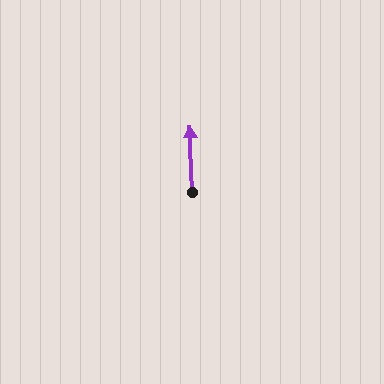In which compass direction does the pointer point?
North.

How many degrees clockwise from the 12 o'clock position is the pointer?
Approximately 358 degrees.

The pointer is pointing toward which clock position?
Roughly 12 o'clock.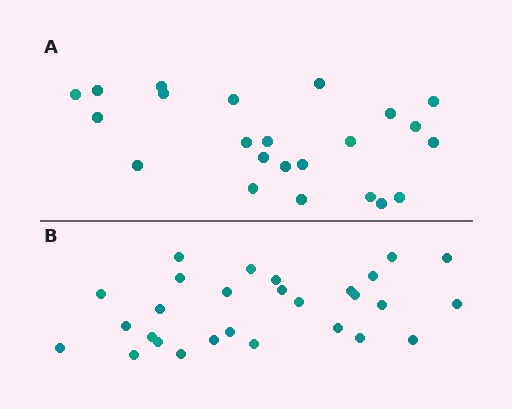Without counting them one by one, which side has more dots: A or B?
Region B (the bottom region) has more dots.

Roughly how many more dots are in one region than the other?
Region B has about 5 more dots than region A.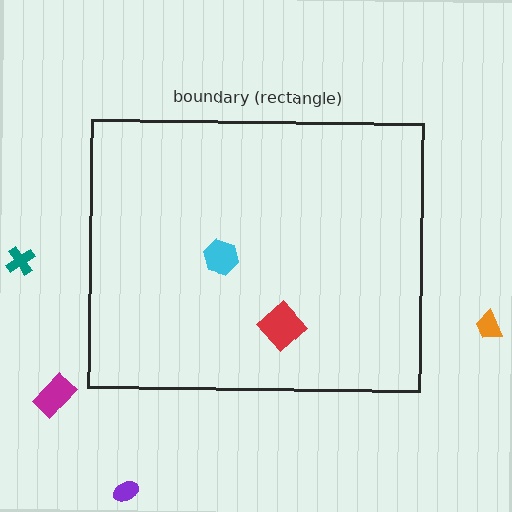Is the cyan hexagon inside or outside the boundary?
Inside.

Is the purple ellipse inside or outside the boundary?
Outside.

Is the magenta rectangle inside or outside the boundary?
Outside.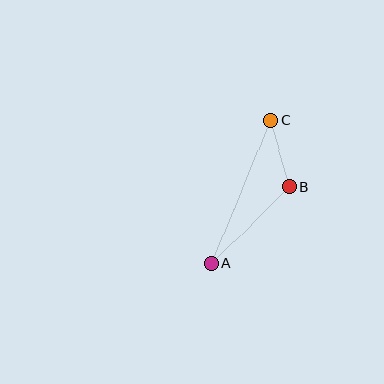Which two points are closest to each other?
Points B and C are closest to each other.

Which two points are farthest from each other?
Points A and C are farthest from each other.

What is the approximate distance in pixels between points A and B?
The distance between A and B is approximately 109 pixels.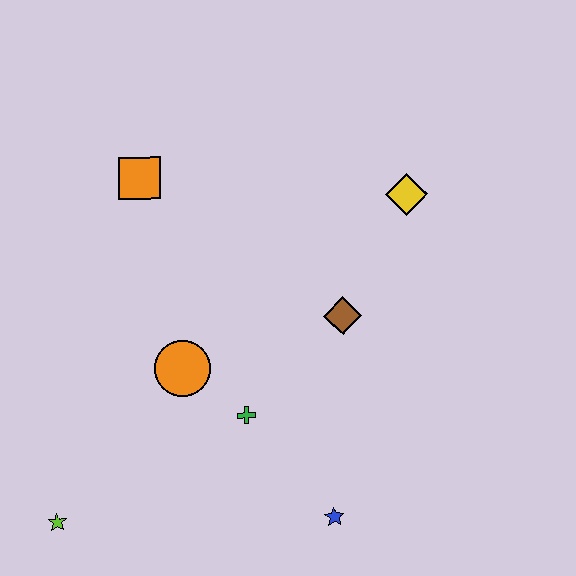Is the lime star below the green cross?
Yes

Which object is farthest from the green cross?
The yellow diamond is farthest from the green cross.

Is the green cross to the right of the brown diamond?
No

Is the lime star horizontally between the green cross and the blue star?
No